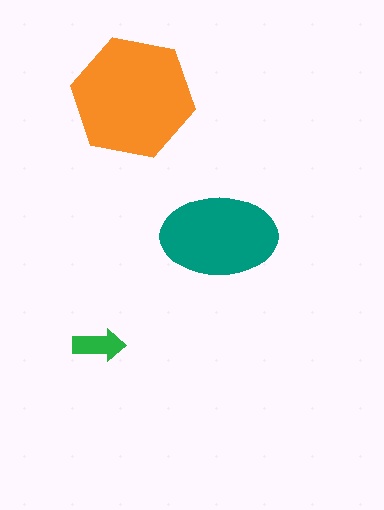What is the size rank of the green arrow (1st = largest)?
3rd.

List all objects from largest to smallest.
The orange hexagon, the teal ellipse, the green arrow.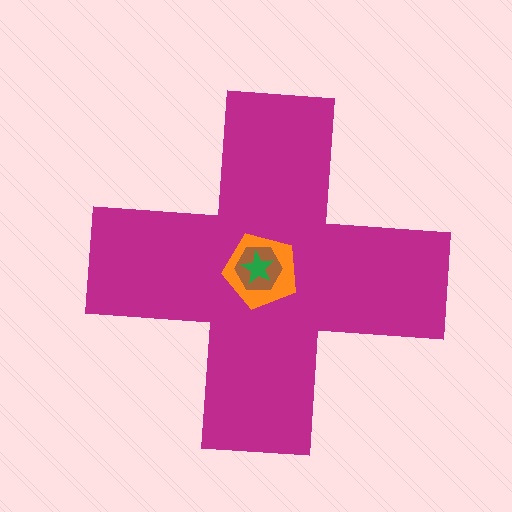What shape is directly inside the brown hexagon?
The green star.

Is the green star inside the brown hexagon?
Yes.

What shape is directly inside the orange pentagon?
The brown hexagon.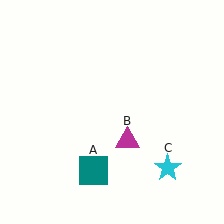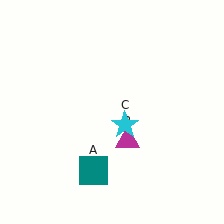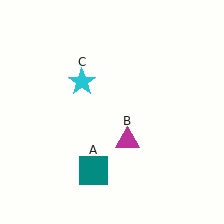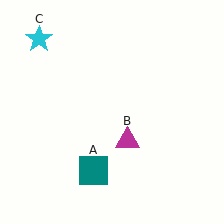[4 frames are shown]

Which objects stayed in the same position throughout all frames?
Teal square (object A) and magenta triangle (object B) remained stationary.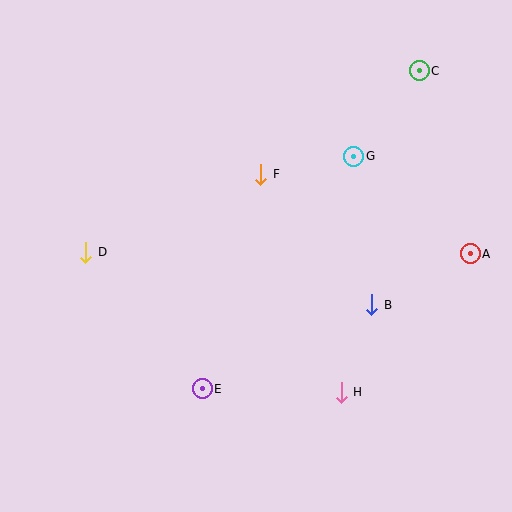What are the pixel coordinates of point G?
Point G is at (354, 156).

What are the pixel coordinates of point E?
Point E is at (202, 389).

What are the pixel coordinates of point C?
Point C is at (419, 71).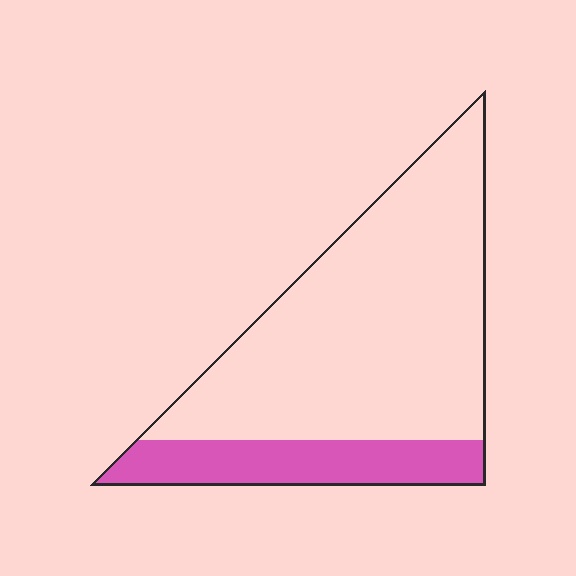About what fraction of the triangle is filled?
About one fifth (1/5).